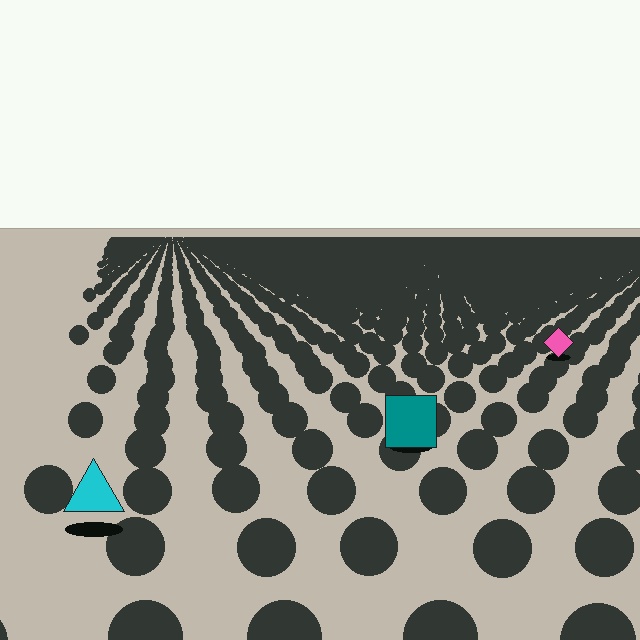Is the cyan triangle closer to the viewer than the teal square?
Yes. The cyan triangle is closer — you can tell from the texture gradient: the ground texture is coarser near it.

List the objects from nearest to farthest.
From nearest to farthest: the cyan triangle, the teal square, the pink diamond.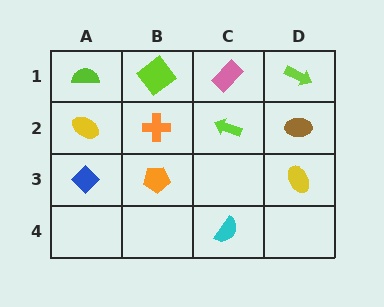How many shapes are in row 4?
1 shape.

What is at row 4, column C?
A cyan semicircle.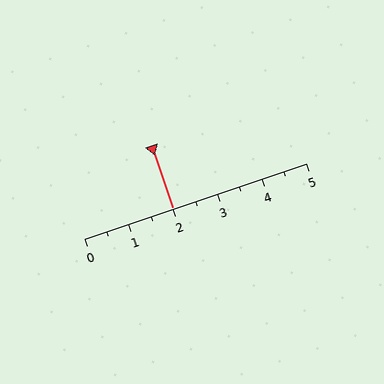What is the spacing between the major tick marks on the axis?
The major ticks are spaced 1 apart.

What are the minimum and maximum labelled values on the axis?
The axis runs from 0 to 5.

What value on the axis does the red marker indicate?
The marker indicates approximately 2.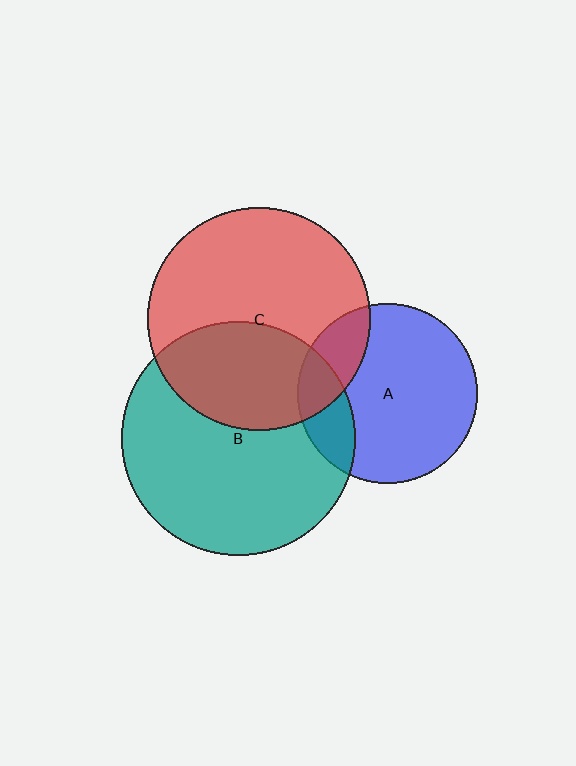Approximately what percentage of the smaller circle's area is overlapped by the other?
Approximately 35%.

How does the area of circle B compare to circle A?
Approximately 1.7 times.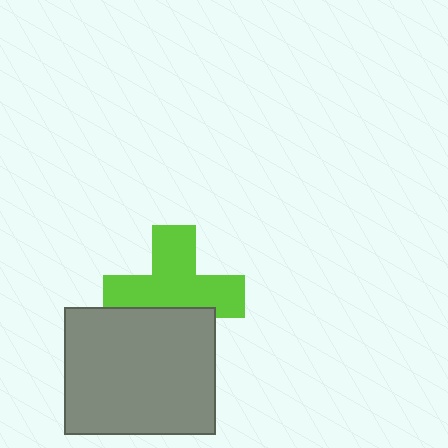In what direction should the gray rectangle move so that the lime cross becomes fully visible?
The gray rectangle should move down. That is the shortest direction to clear the overlap and leave the lime cross fully visible.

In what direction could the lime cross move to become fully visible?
The lime cross could move up. That would shift it out from behind the gray rectangle entirely.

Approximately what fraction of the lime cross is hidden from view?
Roughly 32% of the lime cross is hidden behind the gray rectangle.